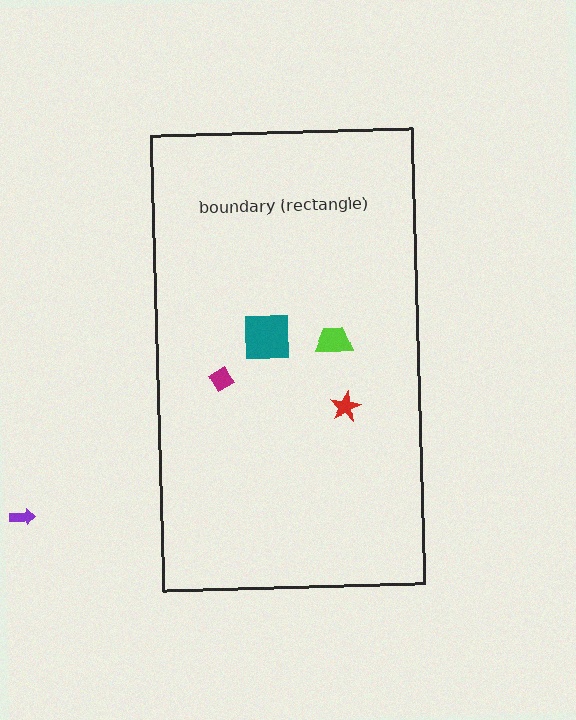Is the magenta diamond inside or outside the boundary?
Inside.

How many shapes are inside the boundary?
4 inside, 1 outside.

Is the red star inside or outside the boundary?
Inside.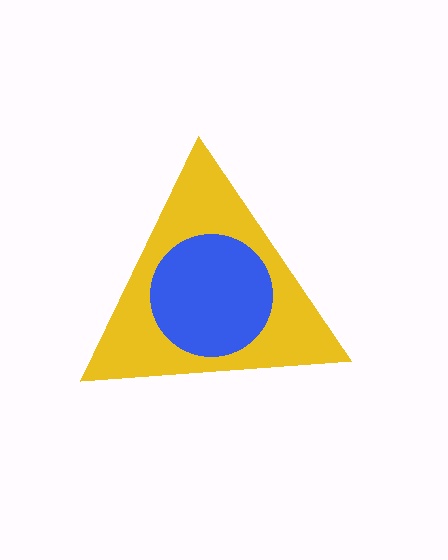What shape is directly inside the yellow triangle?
The blue circle.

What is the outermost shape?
The yellow triangle.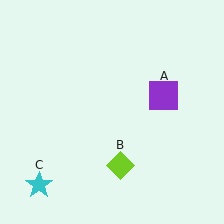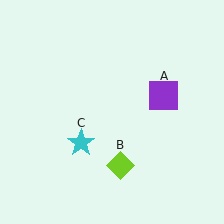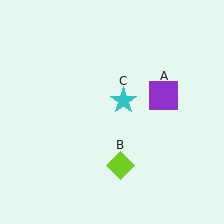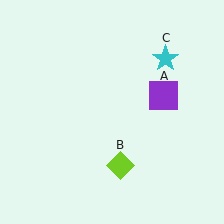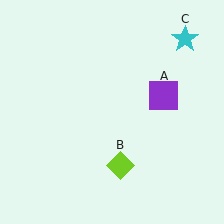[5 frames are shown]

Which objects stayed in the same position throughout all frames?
Purple square (object A) and lime diamond (object B) remained stationary.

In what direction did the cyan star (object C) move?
The cyan star (object C) moved up and to the right.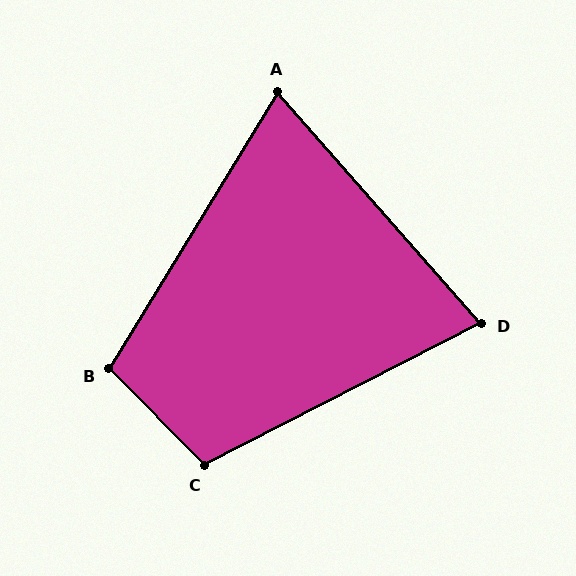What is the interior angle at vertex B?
Approximately 104 degrees (obtuse).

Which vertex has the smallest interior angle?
A, at approximately 73 degrees.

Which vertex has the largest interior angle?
C, at approximately 107 degrees.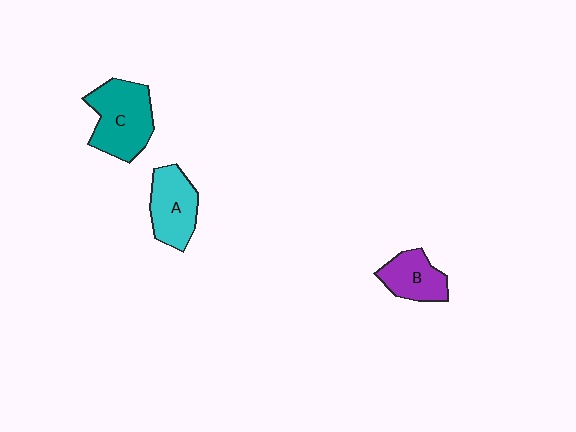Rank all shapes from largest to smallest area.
From largest to smallest: C (teal), A (cyan), B (purple).